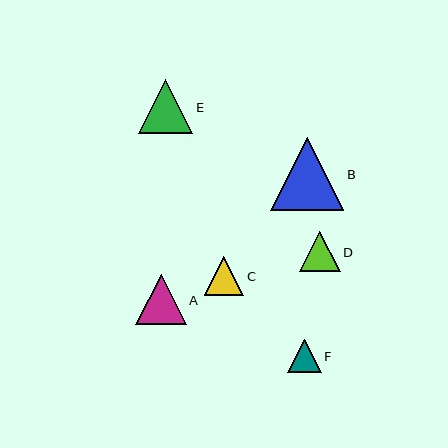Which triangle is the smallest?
Triangle F is the smallest with a size of approximately 34 pixels.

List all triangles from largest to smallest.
From largest to smallest: B, E, A, D, C, F.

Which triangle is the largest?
Triangle B is the largest with a size of approximately 73 pixels.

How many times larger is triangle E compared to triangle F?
Triangle E is approximately 1.6 times the size of triangle F.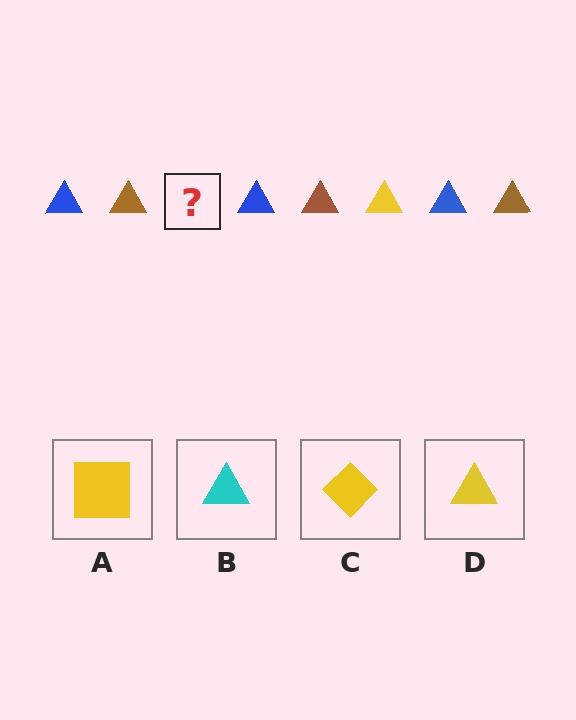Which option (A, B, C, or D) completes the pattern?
D.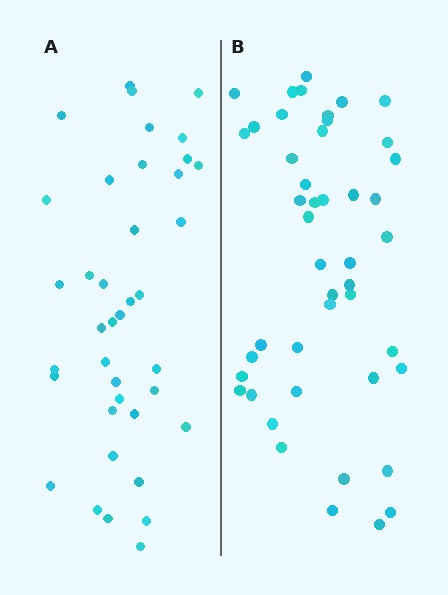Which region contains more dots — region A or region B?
Region B (the right region) has more dots.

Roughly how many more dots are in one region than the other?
Region B has roughly 8 or so more dots than region A.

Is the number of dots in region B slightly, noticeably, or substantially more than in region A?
Region B has only slightly more — the two regions are fairly close. The ratio is roughly 1.2 to 1.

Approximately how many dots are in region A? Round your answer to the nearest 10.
About 40 dots. (The exact count is 39, which rounds to 40.)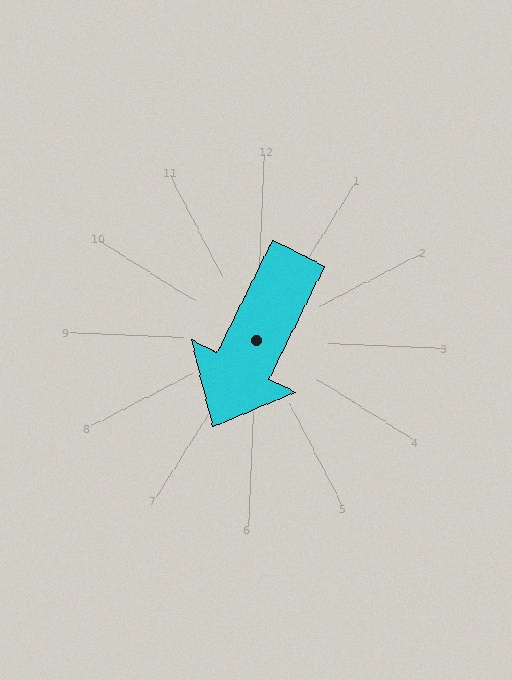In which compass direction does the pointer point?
Southwest.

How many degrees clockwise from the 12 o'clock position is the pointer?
Approximately 204 degrees.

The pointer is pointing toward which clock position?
Roughly 7 o'clock.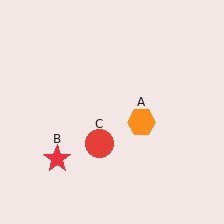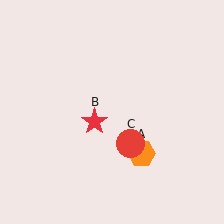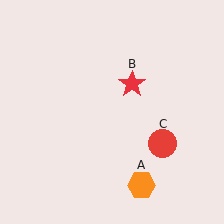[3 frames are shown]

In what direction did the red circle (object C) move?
The red circle (object C) moved right.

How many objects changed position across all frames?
3 objects changed position: orange hexagon (object A), red star (object B), red circle (object C).